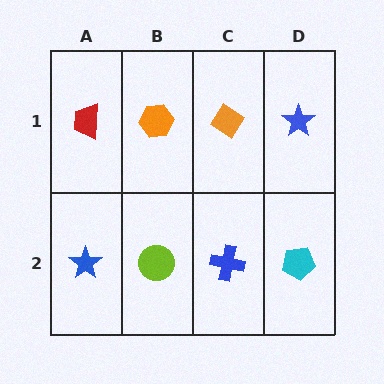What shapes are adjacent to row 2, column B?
An orange hexagon (row 1, column B), a blue star (row 2, column A), a blue cross (row 2, column C).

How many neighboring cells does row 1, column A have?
2.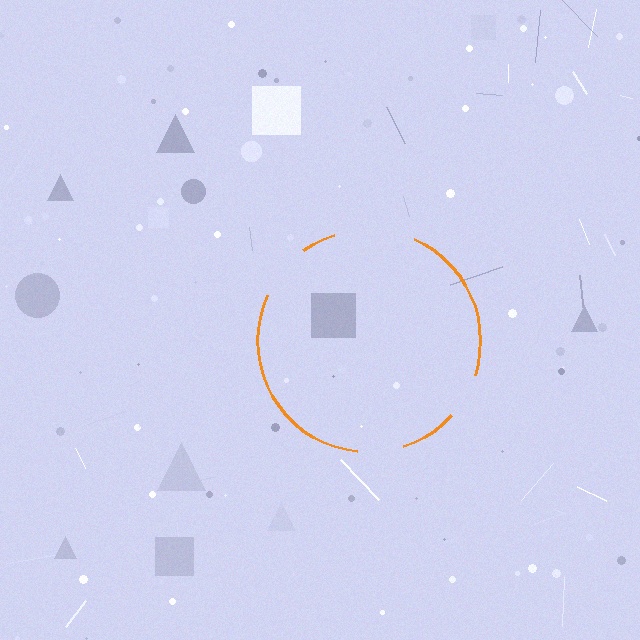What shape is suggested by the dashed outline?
The dashed outline suggests a circle.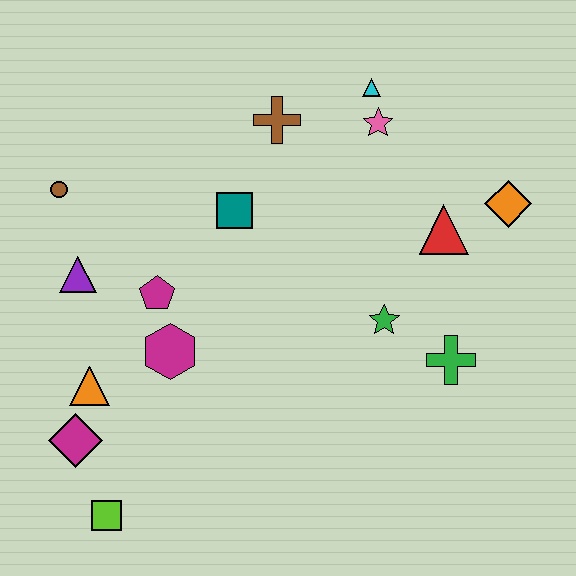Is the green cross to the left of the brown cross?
No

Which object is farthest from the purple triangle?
The orange diamond is farthest from the purple triangle.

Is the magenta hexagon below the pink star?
Yes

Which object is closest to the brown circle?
The purple triangle is closest to the brown circle.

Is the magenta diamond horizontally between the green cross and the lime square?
No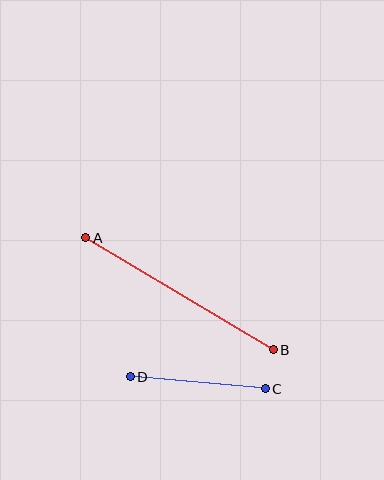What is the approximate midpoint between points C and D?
The midpoint is at approximately (198, 383) pixels.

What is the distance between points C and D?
The distance is approximately 135 pixels.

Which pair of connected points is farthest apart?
Points A and B are farthest apart.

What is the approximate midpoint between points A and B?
The midpoint is at approximately (179, 294) pixels.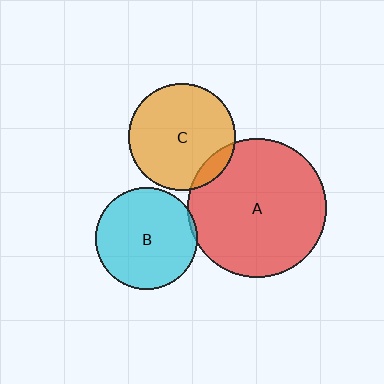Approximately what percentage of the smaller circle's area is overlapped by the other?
Approximately 10%.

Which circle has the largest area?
Circle A (red).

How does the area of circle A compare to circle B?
Approximately 1.8 times.